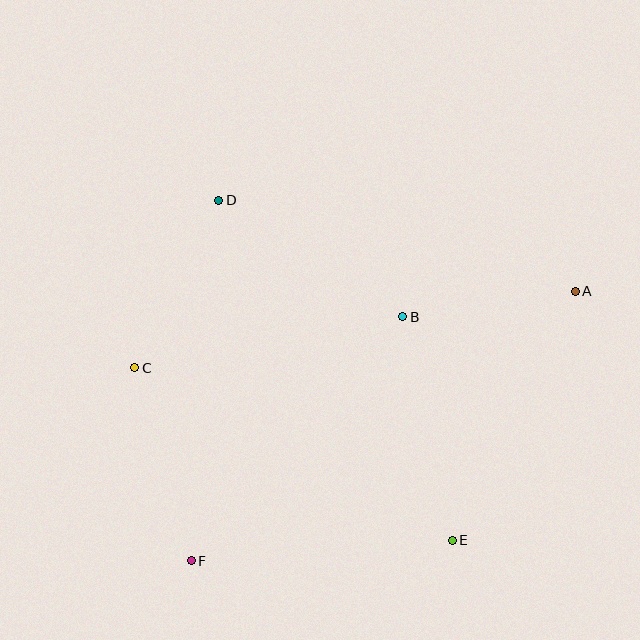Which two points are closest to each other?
Points A and B are closest to each other.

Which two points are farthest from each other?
Points A and F are farthest from each other.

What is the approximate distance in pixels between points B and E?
The distance between B and E is approximately 229 pixels.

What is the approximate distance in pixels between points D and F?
The distance between D and F is approximately 362 pixels.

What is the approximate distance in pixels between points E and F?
The distance between E and F is approximately 262 pixels.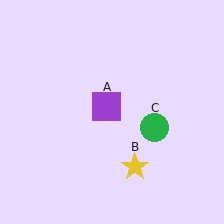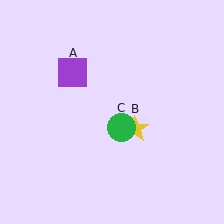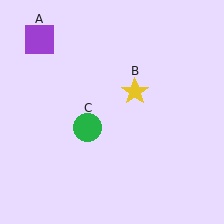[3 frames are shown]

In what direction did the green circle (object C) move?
The green circle (object C) moved left.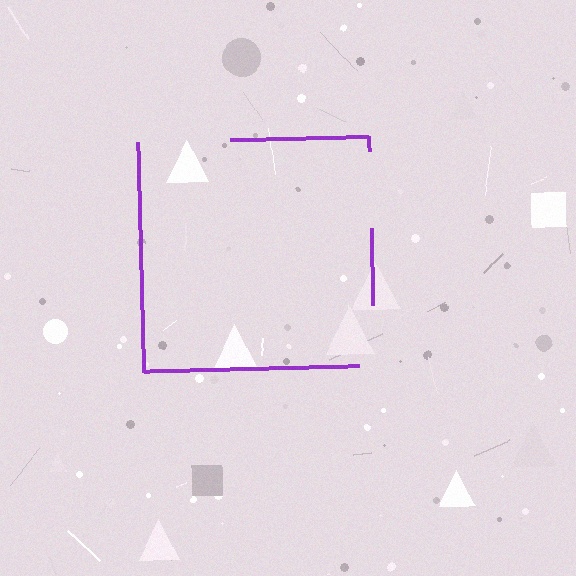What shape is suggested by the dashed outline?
The dashed outline suggests a square.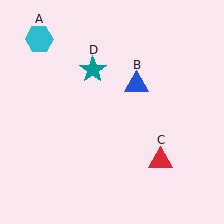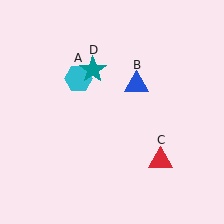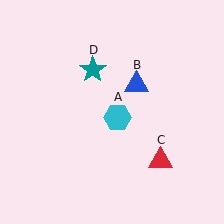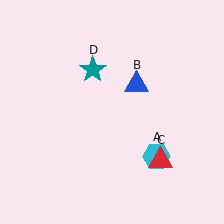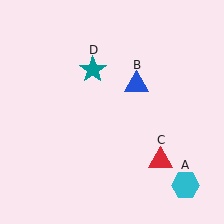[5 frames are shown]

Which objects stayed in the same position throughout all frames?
Blue triangle (object B) and red triangle (object C) and teal star (object D) remained stationary.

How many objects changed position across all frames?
1 object changed position: cyan hexagon (object A).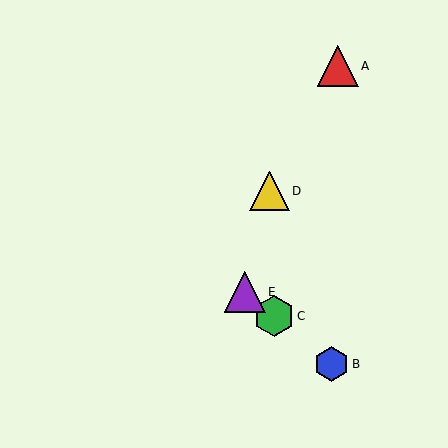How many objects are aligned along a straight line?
3 objects (B, C, E) are aligned along a straight line.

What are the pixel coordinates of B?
Object B is at (332, 364).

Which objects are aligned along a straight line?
Objects B, C, E are aligned along a straight line.